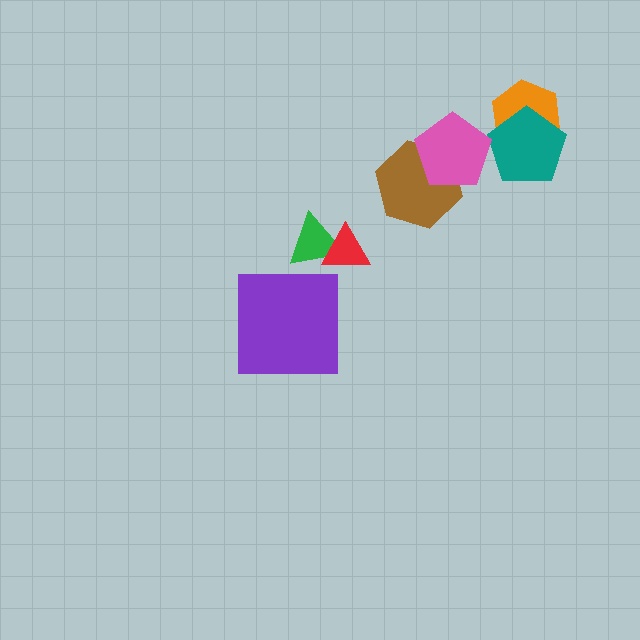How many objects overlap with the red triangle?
1 object overlaps with the red triangle.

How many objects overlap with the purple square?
0 objects overlap with the purple square.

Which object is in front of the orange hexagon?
The teal pentagon is in front of the orange hexagon.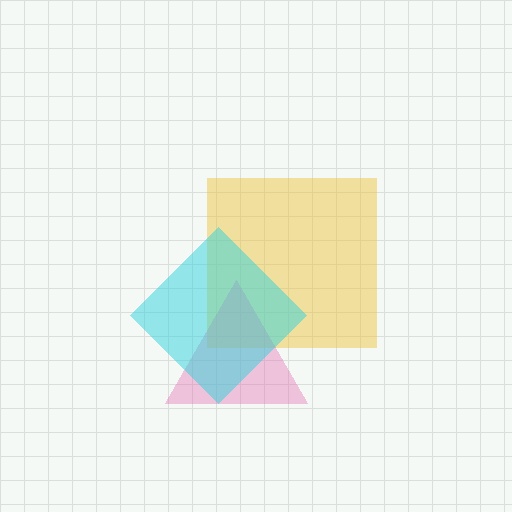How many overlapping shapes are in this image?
There are 3 overlapping shapes in the image.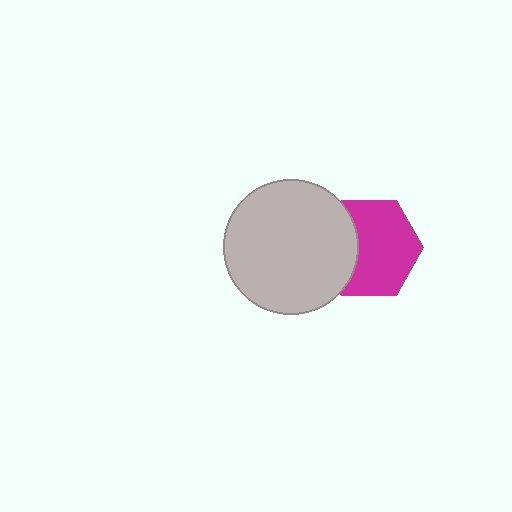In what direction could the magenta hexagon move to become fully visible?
The magenta hexagon could move right. That would shift it out from behind the light gray circle entirely.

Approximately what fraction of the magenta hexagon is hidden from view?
Roughly 31% of the magenta hexagon is hidden behind the light gray circle.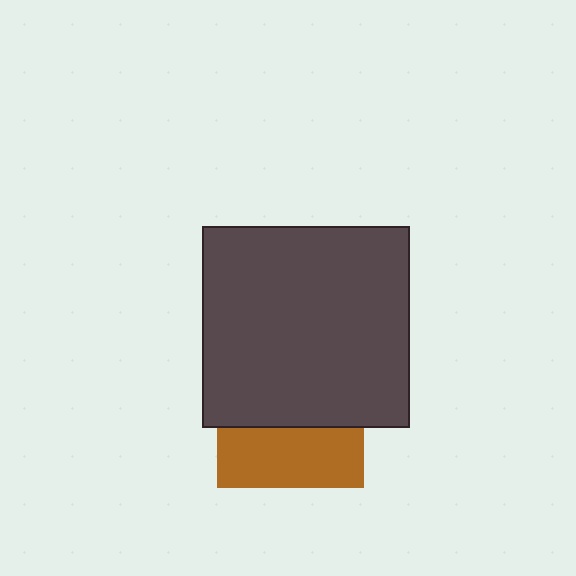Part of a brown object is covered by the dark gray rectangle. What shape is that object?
It is a square.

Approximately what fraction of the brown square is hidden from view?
Roughly 59% of the brown square is hidden behind the dark gray rectangle.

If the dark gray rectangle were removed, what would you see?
You would see the complete brown square.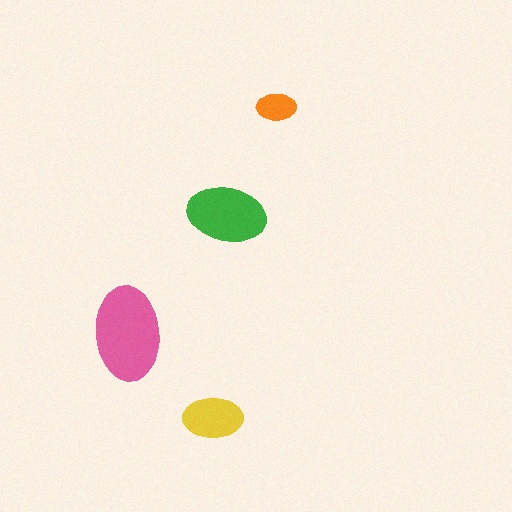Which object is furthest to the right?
The orange ellipse is rightmost.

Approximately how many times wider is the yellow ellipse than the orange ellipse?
About 1.5 times wider.